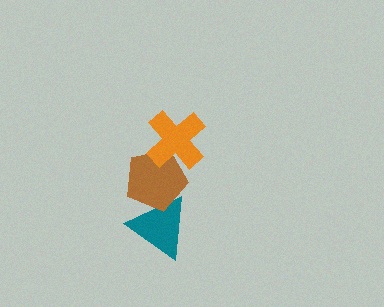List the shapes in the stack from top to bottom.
From top to bottom: the orange cross, the brown pentagon, the teal triangle.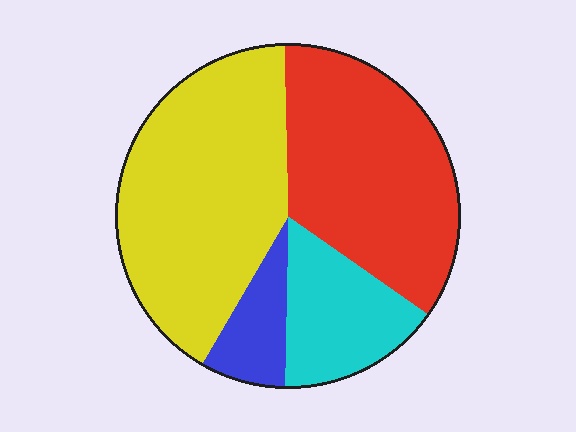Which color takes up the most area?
Yellow, at roughly 40%.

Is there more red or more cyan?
Red.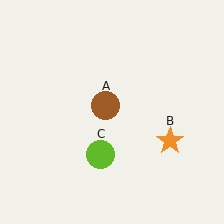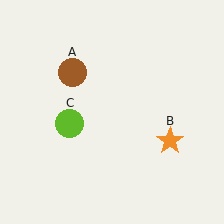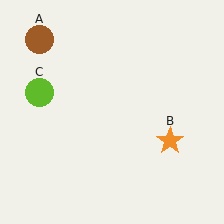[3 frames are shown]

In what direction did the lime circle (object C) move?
The lime circle (object C) moved up and to the left.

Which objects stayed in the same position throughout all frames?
Orange star (object B) remained stationary.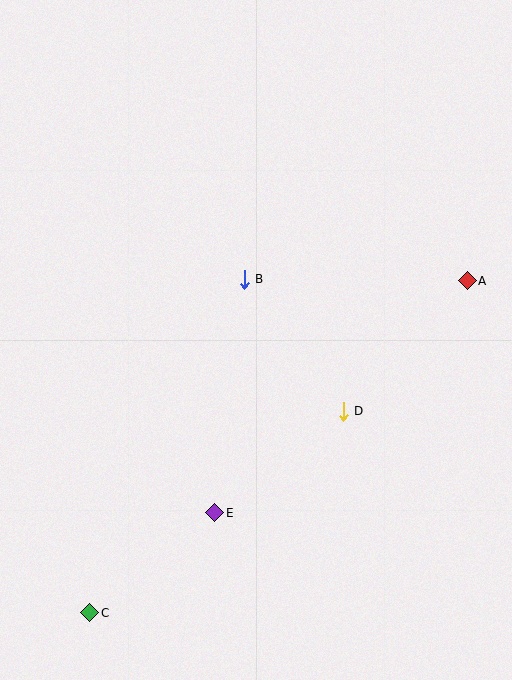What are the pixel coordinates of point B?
Point B is at (244, 279).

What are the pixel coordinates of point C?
Point C is at (90, 613).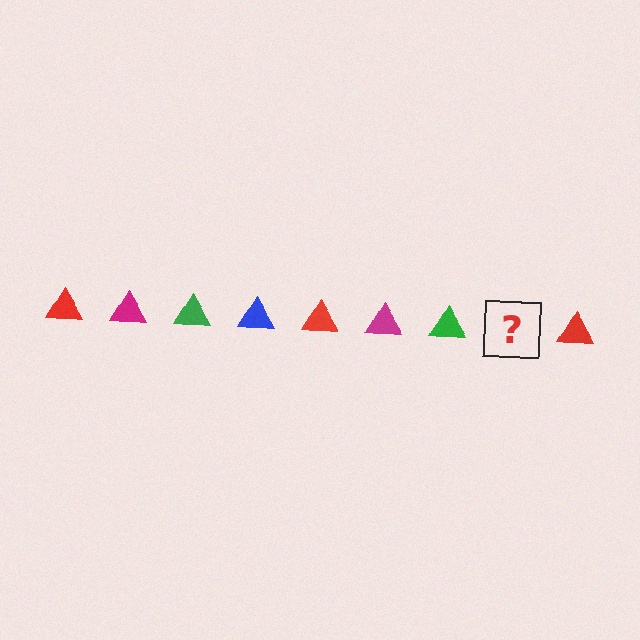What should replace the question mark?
The question mark should be replaced with a blue triangle.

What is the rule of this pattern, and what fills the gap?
The rule is that the pattern cycles through red, magenta, green, blue triangles. The gap should be filled with a blue triangle.